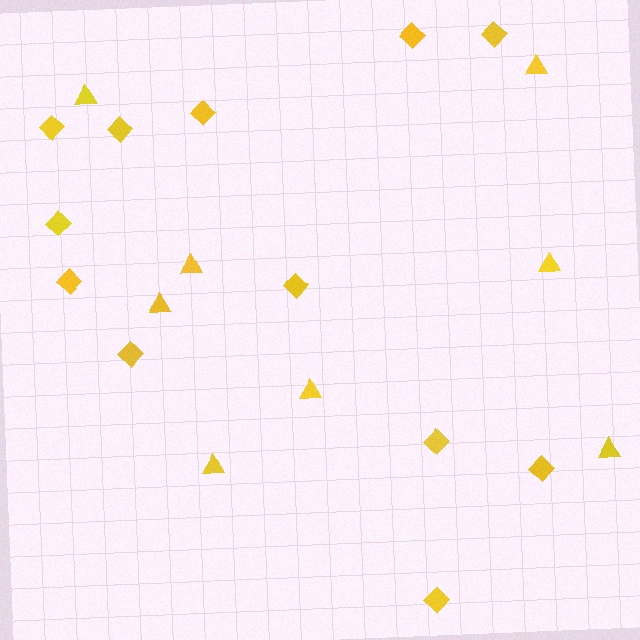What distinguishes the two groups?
There are 2 groups: one group of triangles (8) and one group of diamonds (12).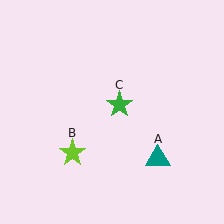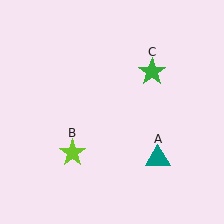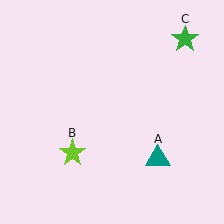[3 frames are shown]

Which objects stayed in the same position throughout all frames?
Teal triangle (object A) and lime star (object B) remained stationary.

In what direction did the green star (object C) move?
The green star (object C) moved up and to the right.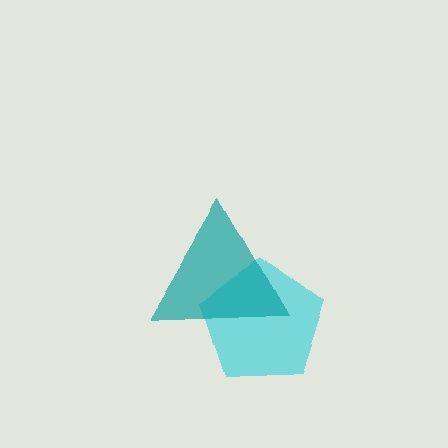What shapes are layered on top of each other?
The layered shapes are: a cyan pentagon, a teal triangle.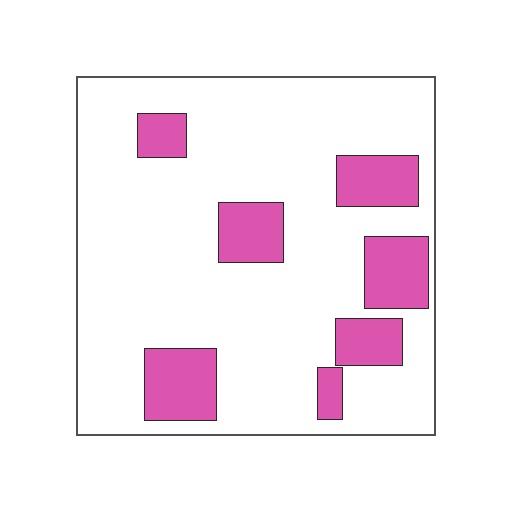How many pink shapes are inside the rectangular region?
7.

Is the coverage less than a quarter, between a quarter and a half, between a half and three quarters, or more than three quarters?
Less than a quarter.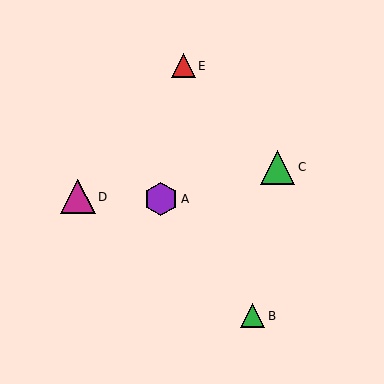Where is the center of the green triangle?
The center of the green triangle is at (278, 167).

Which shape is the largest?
The green triangle (labeled C) is the largest.